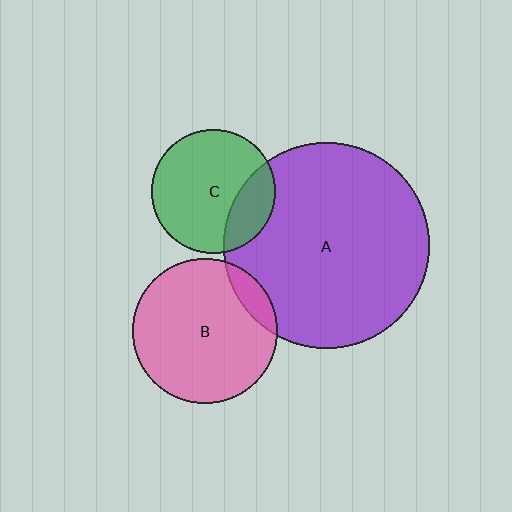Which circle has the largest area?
Circle A (purple).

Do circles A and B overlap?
Yes.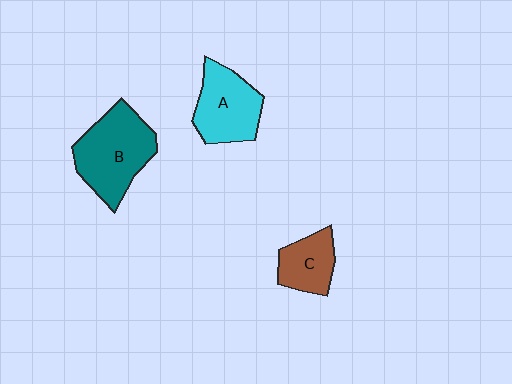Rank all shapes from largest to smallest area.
From largest to smallest: B (teal), A (cyan), C (brown).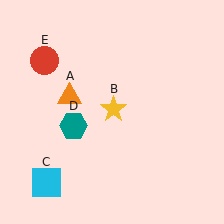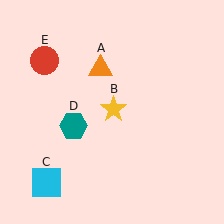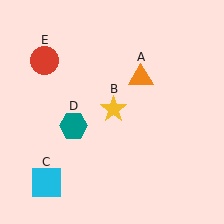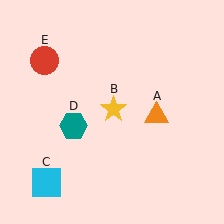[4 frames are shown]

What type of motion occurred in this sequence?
The orange triangle (object A) rotated clockwise around the center of the scene.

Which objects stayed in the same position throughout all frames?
Yellow star (object B) and cyan square (object C) and teal hexagon (object D) and red circle (object E) remained stationary.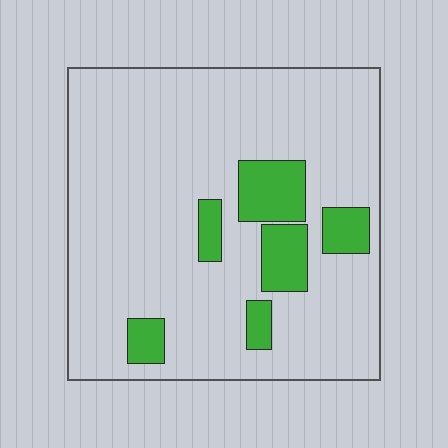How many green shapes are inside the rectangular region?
6.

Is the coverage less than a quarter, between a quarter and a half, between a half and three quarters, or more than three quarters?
Less than a quarter.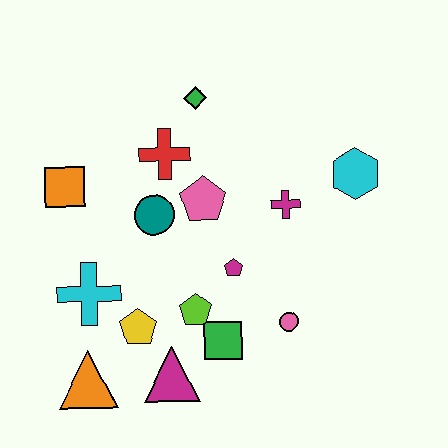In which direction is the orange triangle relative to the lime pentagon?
The orange triangle is to the left of the lime pentagon.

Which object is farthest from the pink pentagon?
The orange triangle is farthest from the pink pentagon.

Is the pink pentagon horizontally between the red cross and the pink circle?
Yes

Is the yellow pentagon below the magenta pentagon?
Yes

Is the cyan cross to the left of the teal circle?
Yes